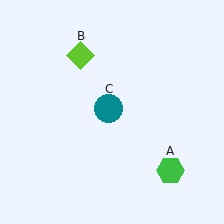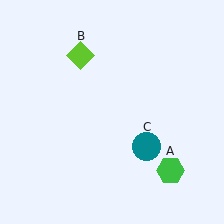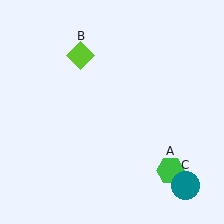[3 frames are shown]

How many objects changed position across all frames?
1 object changed position: teal circle (object C).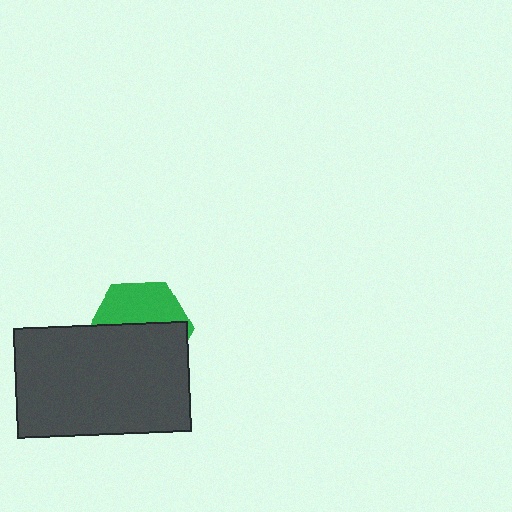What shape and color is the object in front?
The object in front is a dark gray rectangle.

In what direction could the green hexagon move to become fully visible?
The green hexagon could move up. That would shift it out from behind the dark gray rectangle entirely.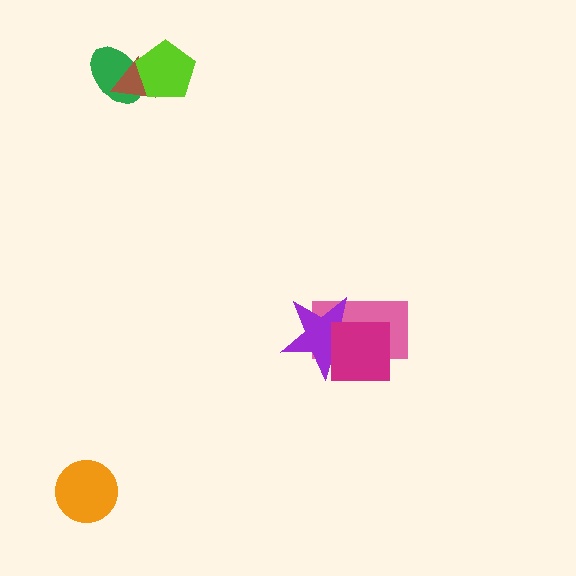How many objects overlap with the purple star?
2 objects overlap with the purple star.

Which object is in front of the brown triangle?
The lime pentagon is in front of the brown triangle.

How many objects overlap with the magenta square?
2 objects overlap with the magenta square.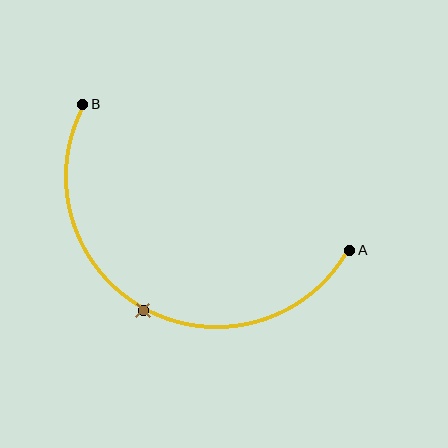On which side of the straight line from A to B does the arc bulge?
The arc bulges below the straight line connecting A and B.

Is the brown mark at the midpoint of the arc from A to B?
Yes. The brown mark lies on the arc at equal arc-length from both A and B — it is the arc midpoint.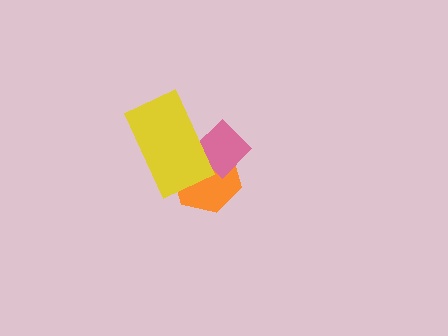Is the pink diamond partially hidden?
Yes, it is partially covered by another shape.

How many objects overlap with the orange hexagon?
2 objects overlap with the orange hexagon.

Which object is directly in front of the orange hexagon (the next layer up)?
The pink diamond is directly in front of the orange hexagon.